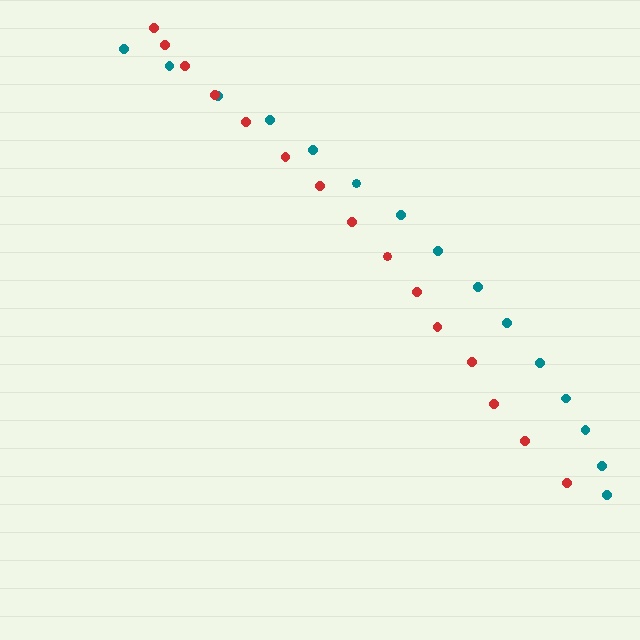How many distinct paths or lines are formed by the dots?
There are 2 distinct paths.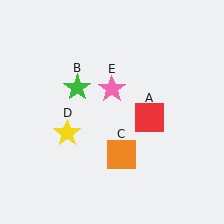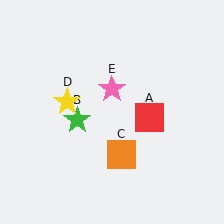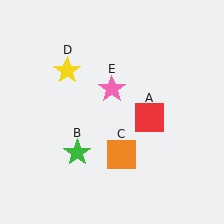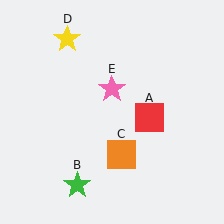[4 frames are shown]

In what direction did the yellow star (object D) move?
The yellow star (object D) moved up.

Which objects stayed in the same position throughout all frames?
Red square (object A) and orange square (object C) and pink star (object E) remained stationary.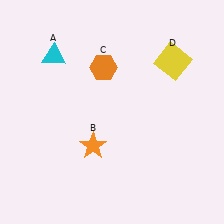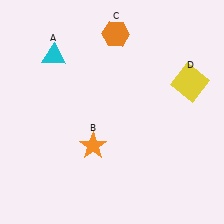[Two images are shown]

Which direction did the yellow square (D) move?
The yellow square (D) moved down.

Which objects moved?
The objects that moved are: the orange hexagon (C), the yellow square (D).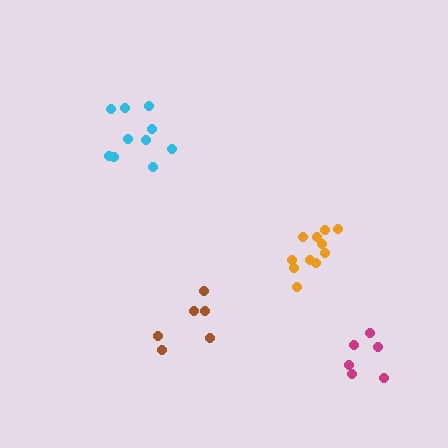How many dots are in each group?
Group 1: 10 dots, Group 2: 11 dots, Group 3: 6 dots, Group 4: 6 dots (33 total).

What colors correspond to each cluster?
The clusters are colored: cyan, orange, magenta, brown.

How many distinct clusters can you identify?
There are 4 distinct clusters.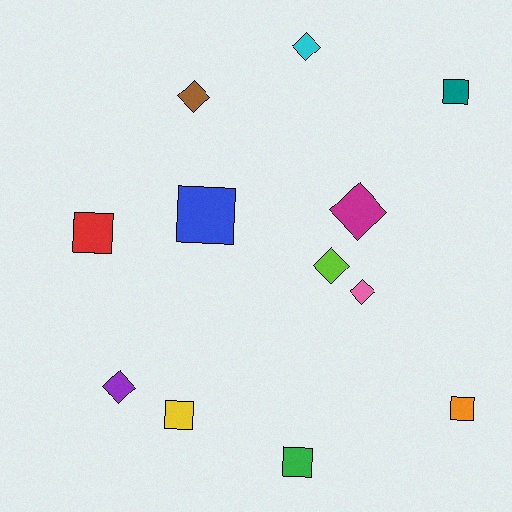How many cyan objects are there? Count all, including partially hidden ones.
There is 1 cyan object.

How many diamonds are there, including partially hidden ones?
There are 6 diamonds.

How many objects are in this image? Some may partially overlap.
There are 12 objects.